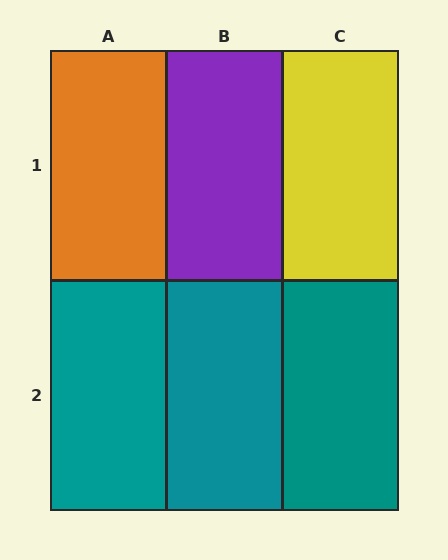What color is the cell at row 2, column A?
Teal.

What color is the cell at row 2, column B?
Teal.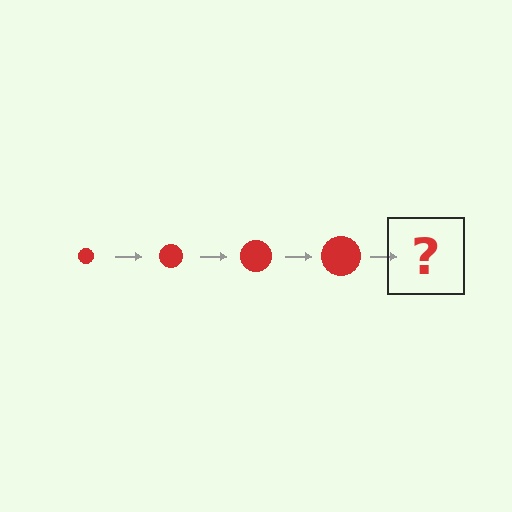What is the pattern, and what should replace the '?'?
The pattern is that the circle gets progressively larger each step. The '?' should be a red circle, larger than the previous one.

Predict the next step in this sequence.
The next step is a red circle, larger than the previous one.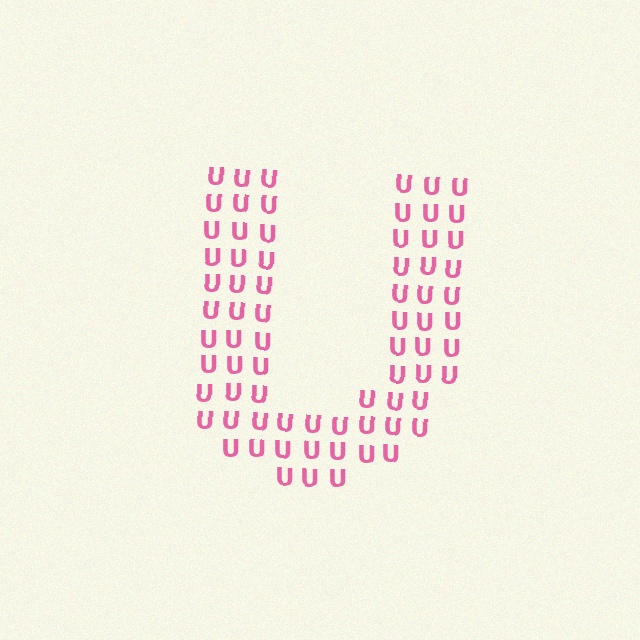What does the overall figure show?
The overall figure shows the letter U.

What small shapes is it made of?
It is made of small letter U's.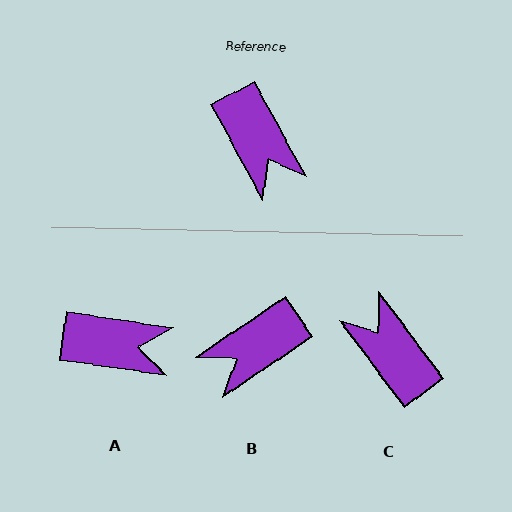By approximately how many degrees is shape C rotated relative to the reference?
Approximately 172 degrees clockwise.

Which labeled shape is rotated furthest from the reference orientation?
C, about 172 degrees away.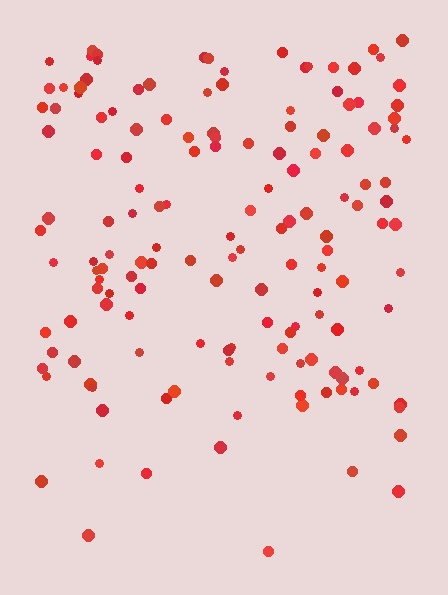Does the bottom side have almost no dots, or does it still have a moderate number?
Still a moderate number, just noticeably fewer than the top.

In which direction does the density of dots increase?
From bottom to top, with the top side densest.